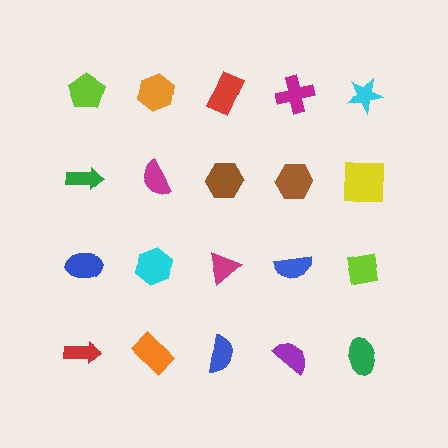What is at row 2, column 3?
A brown hexagon.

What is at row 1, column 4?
A magenta cross.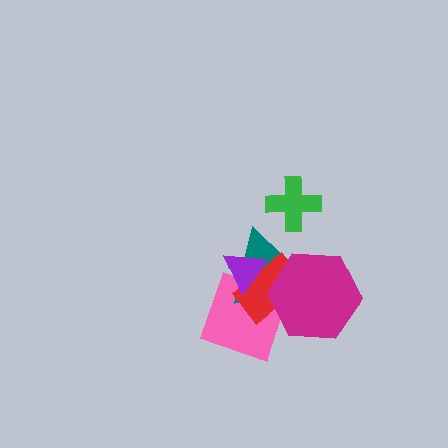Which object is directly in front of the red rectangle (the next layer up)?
The purple triangle is directly in front of the red rectangle.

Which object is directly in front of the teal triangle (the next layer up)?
The red rectangle is directly in front of the teal triangle.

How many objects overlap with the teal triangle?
4 objects overlap with the teal triangle.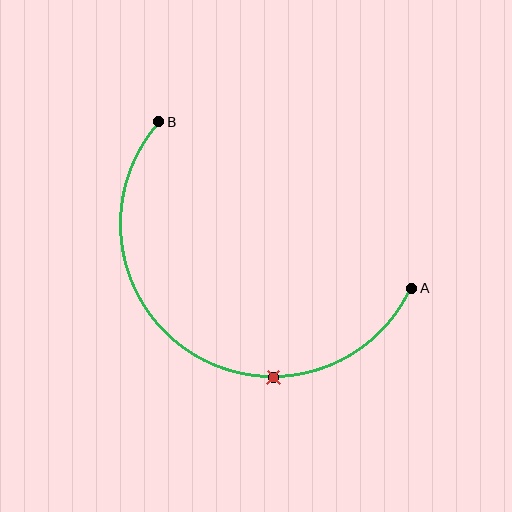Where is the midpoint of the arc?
The arc midpoint is the point on the curve farthest from the straight line joining A and B. It sits below that line.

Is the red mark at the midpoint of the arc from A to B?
No. The red mark lies on the arc but is closer to endpoint A. The arc midpoint would be at the point on the curve equidistant along the arc from both A and B.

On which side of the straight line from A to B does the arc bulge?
The arc bulges below the straight line connecting A and B.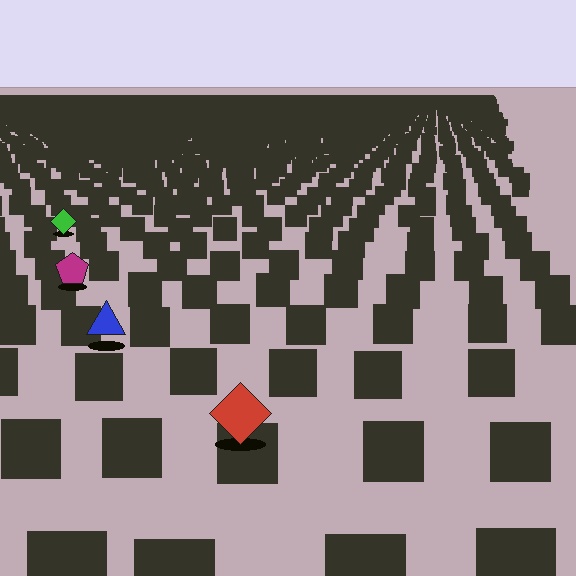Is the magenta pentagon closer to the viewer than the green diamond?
Yes. The magenta pentagon is closer — you can tell from the texture gradient: the ground texture is coarser near it.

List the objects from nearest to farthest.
From nearest to farthest: the red diamond, the blue triangle, the magenta pentagon, the green diamond.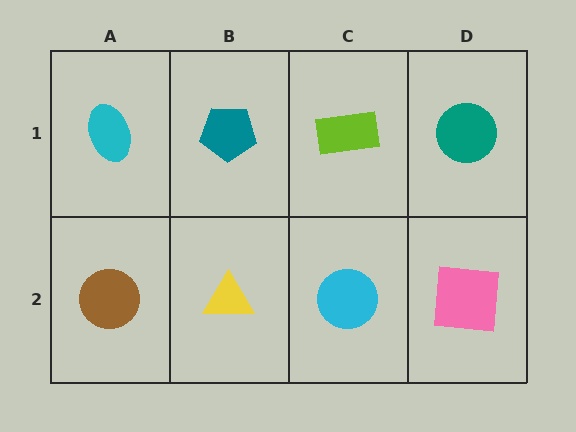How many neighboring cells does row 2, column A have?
2.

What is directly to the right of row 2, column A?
A yellow triangle.